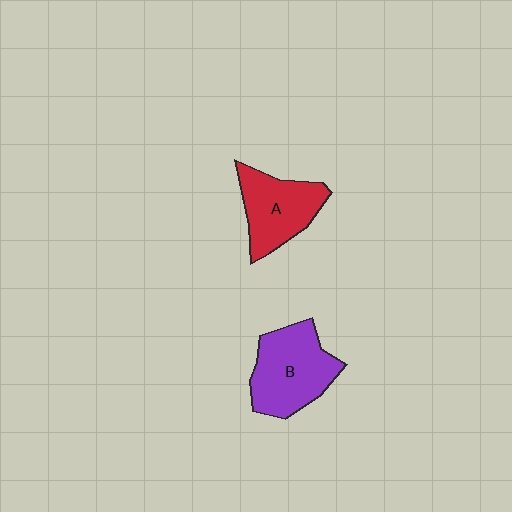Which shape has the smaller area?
Shape A (red).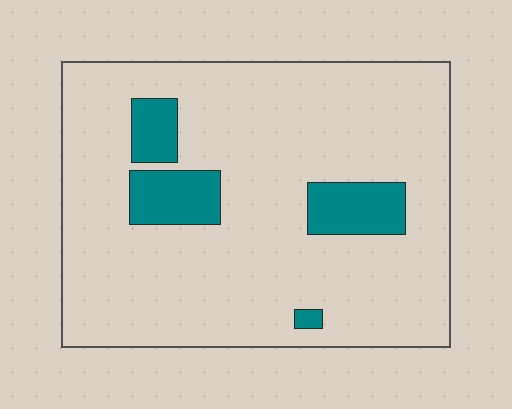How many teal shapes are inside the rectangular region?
4.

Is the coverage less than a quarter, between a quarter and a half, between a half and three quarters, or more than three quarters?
Less than a quarter.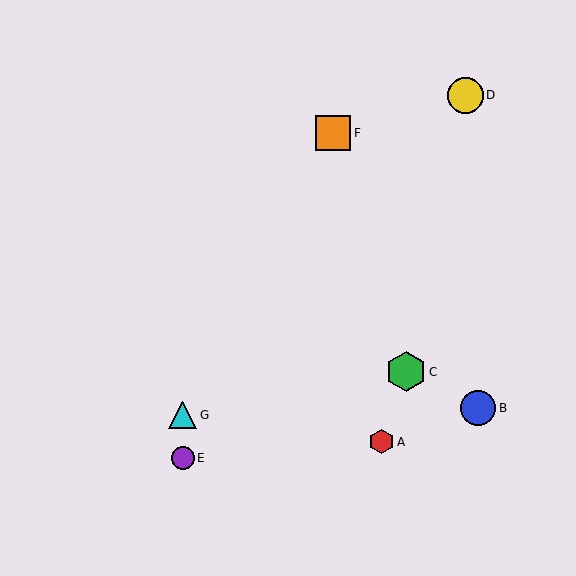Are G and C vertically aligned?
No, G is at x≈183 and C is at x≈406.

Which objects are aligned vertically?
Objects E, G are aligned vertically.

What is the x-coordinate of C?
Object C is at x≈406.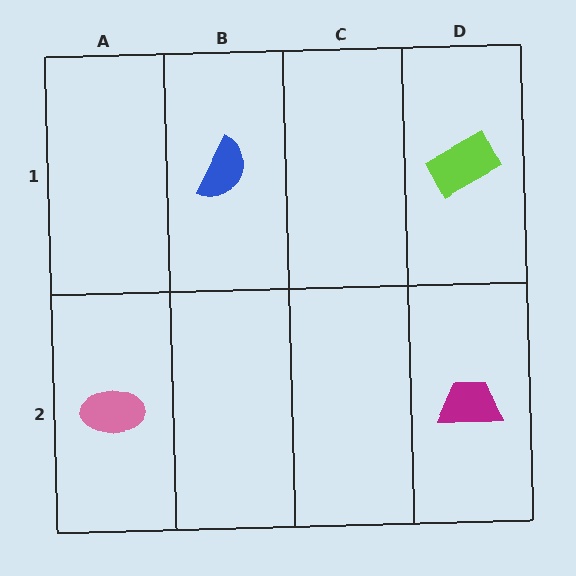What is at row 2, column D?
A magenta trapezoid.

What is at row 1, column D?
A lime rectangle.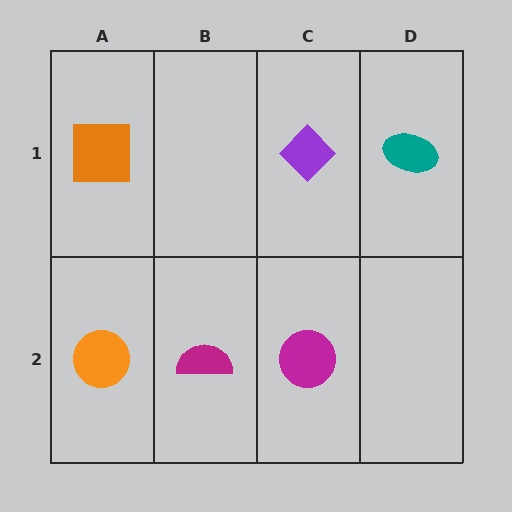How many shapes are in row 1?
3 shapes.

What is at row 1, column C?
A purple diamond.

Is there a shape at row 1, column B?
No, that cell is empty.